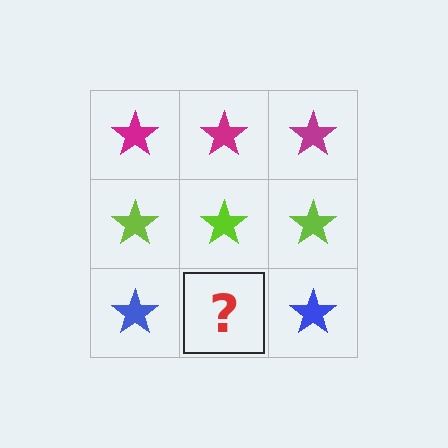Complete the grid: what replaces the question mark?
The question mark should be replaced with a blue star.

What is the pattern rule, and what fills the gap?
The rule is that each row has a consistent color. The gap should be filled with a blue star.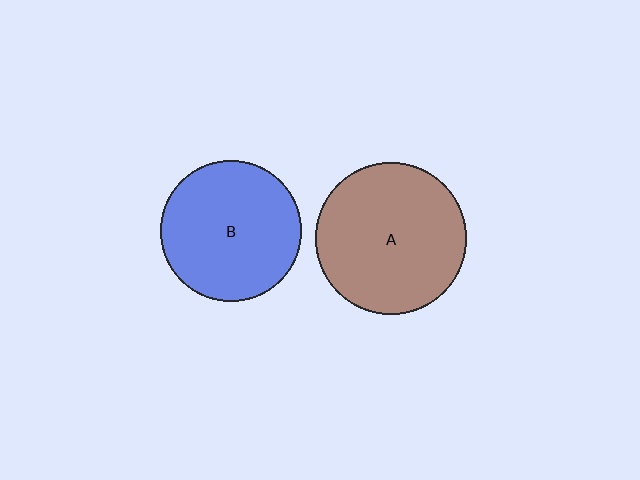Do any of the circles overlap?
No, none of the circles overlap.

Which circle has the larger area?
Circle A (brown).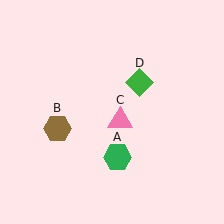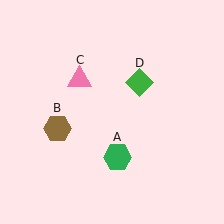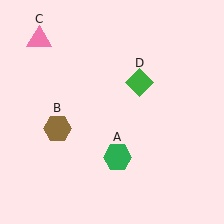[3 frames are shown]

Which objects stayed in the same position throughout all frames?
Green hexagon (object A) and brown hexagon (object B) and green diamond (object D) remained stationary.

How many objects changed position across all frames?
1 object changed position: pink triangle (object C).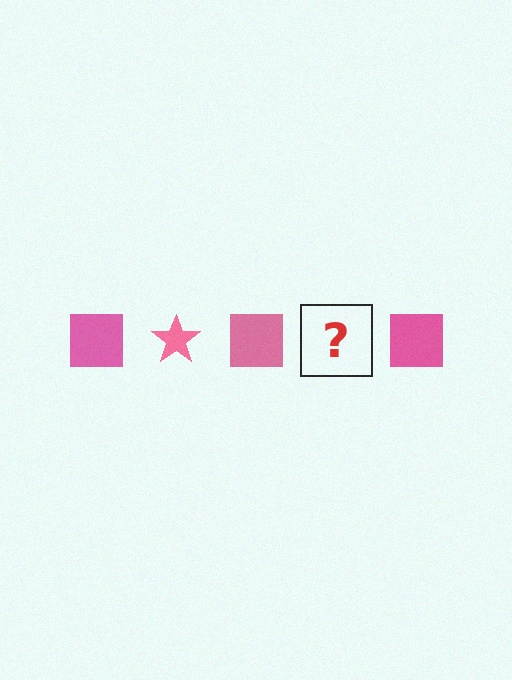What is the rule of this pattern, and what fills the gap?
The rule is that the pattern cycles through square, star shapes in pink. The gap should be filled with a pink star.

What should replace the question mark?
The question mark should be replaced with a pink star.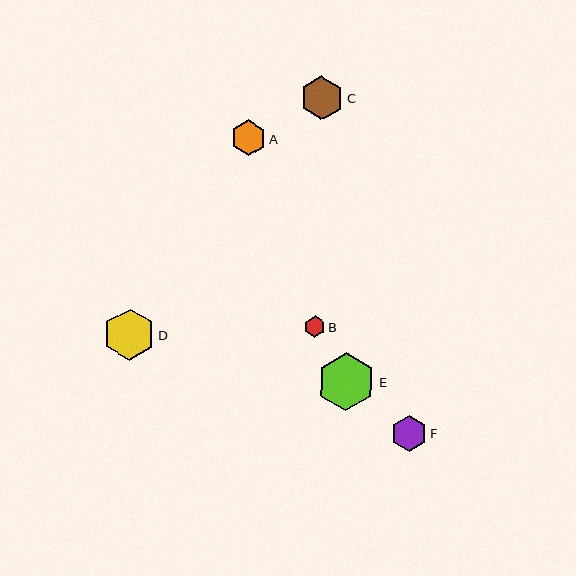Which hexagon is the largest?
Hexagon E is the largest with a size of approximately 58 pixels.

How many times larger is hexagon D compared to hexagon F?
Hexagon D is approximately 1.4 times the size of hexagon F.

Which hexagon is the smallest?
Hexagon B is the smallest with a size of approximately 21 pixels.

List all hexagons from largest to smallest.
From largest to smallest: E, D, C, F, A, B.